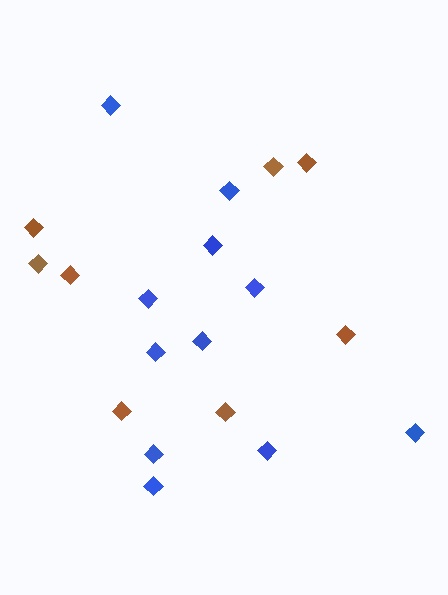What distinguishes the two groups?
There are 2 groups: one group of blue diamonds (11) and one group of brown diamonds (8).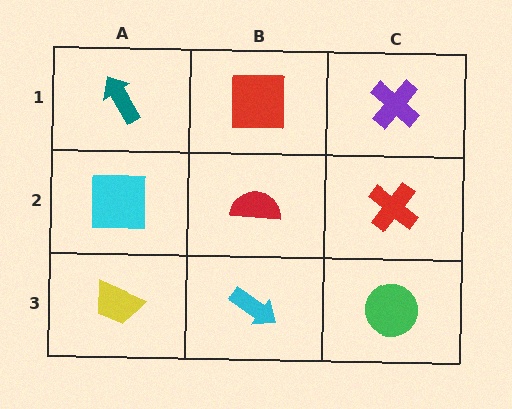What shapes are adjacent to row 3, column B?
A red semicircle (row 2, column B), a yellow trapezoid (row 3, column A), a green circle (row 3, column C).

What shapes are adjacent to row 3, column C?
A red cross (row 2, column C), a cyan arrow (row 3, column B).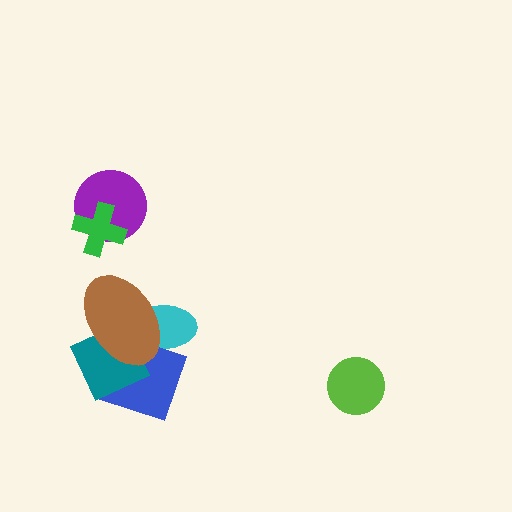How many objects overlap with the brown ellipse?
3 objects overlap with the brown ellipse.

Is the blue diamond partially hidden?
Yes, it is partially covered by another shape.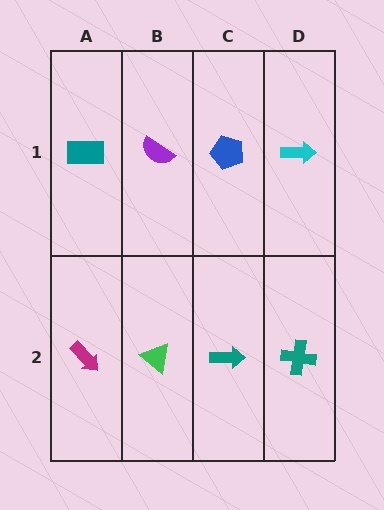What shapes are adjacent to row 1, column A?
A magenta arrow (row 2, column A), a purple semicircle (row 1, column B).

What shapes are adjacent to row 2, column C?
A blue pentagon (row 1, column C), a green triangle (row 2, column B), a teal cross (row 2, column D).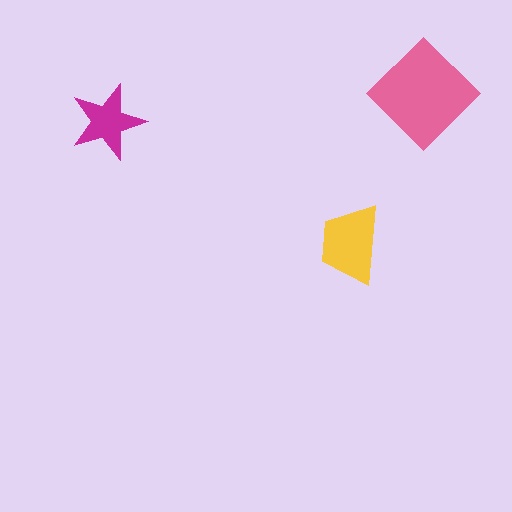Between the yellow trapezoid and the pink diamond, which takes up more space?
The pink diamond.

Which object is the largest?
The pink diamond.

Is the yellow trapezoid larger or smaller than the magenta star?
Larger.